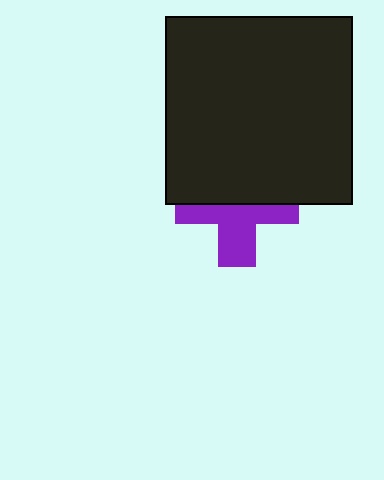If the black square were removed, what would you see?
You would see the complete purple cross.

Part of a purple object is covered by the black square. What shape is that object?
It is a cross.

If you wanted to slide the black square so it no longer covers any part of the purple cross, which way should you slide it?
Slide it up — that is the most direct way to separate the two shapes.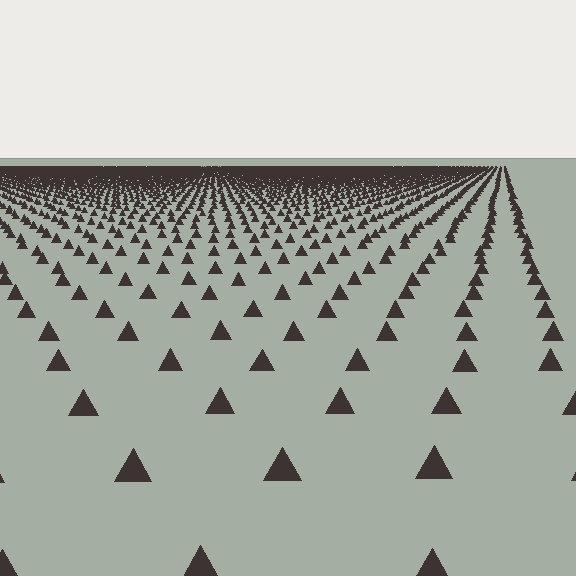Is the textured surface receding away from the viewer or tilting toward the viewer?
The surface is receding away from the viewer. Texture elements get smaller and denser toward the top.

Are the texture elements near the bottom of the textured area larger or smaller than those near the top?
Larger. Near the bottom, elements are closer to the viewer and appear at a bigger on-screen size.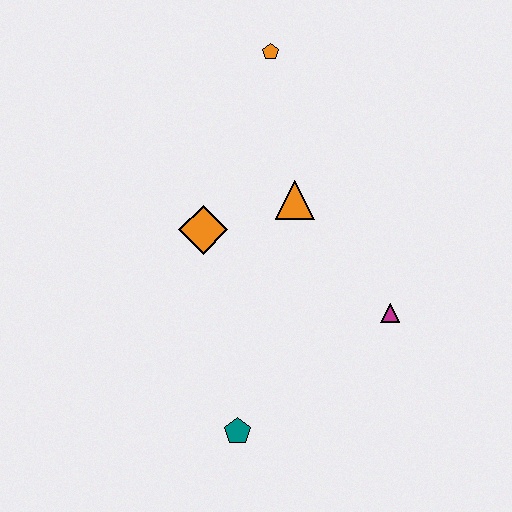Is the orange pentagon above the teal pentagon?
Yes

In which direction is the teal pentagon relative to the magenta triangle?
The teal pentagon is to the left of the magenta triangle.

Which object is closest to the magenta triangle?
The orange triangle is closest to the magenta triangle.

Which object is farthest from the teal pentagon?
The orange pentagon is farthest from the teal pentagon.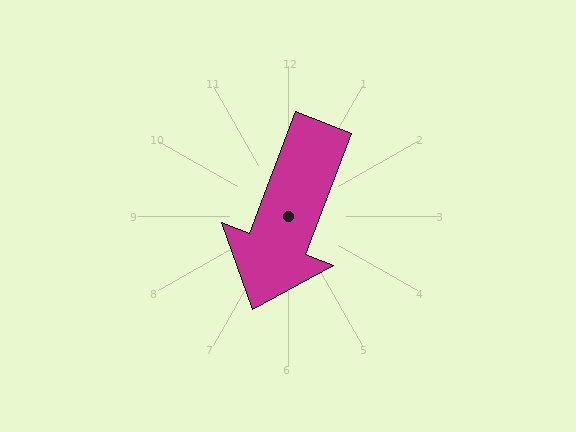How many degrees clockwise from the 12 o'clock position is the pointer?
Approximately 201 degrees.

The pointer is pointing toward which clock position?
Roughly 7 o'clock.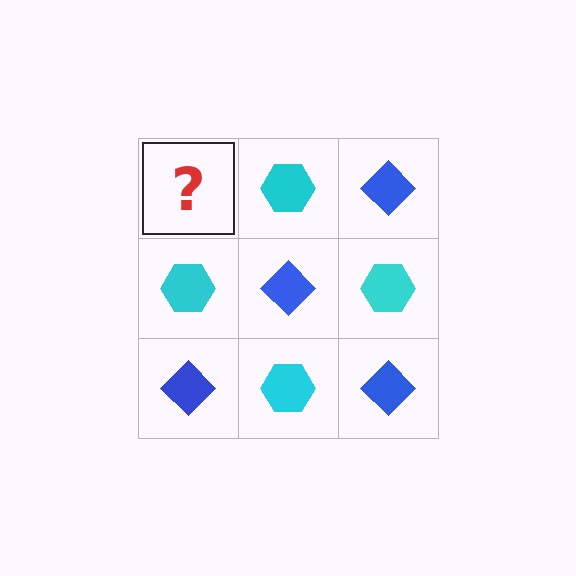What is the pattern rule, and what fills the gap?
The rule is that it alternates blue diamond and cyan hexagon in a checkerboard pattern. The gap should be filled with a blue diamond.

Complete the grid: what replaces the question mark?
The question mark should be replaced with a blue diamond.